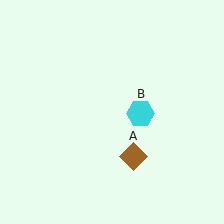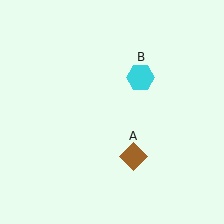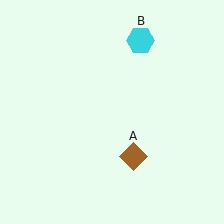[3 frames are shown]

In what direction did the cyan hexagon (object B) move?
The cyan hexagon (object B) moved up.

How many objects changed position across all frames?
1 object changed position: cyan hexagon (object B).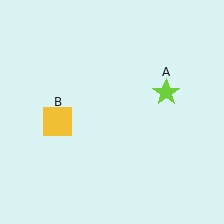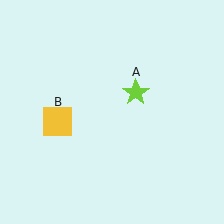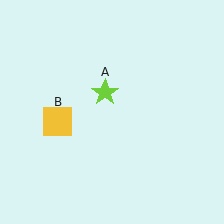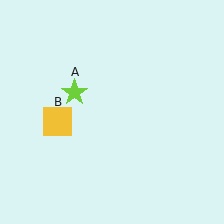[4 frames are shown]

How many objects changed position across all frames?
1 object changed position: lime star (object A).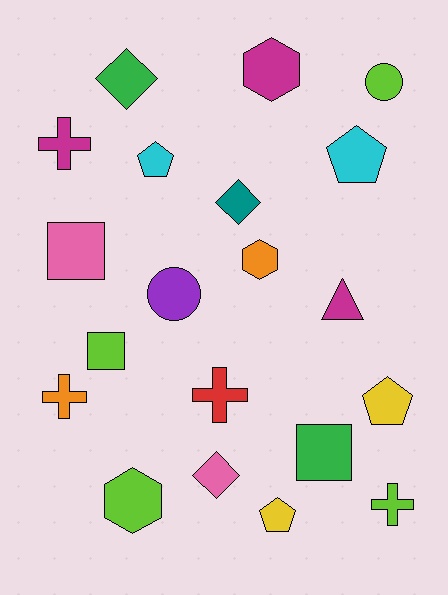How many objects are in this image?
There are 20 objects.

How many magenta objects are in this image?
There are 3 magenta objects.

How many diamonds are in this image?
There are 3 diamonds.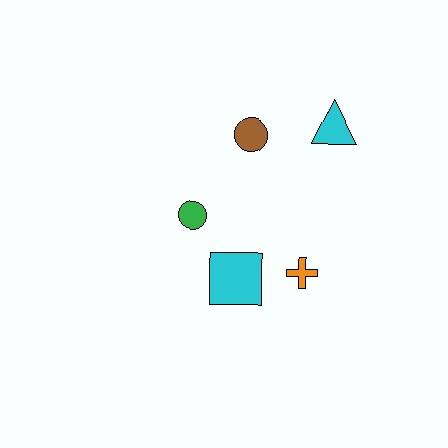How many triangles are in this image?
There is 1 triangle.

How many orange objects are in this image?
There is 1 orange object.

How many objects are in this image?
There are 5 objects.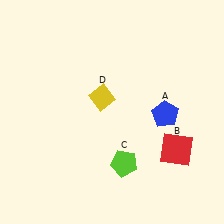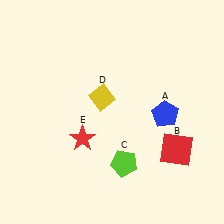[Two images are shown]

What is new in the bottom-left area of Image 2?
A red star (E) was added in the bottom-left area of Image 2.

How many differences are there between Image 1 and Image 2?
There is 1 difference between the two images.